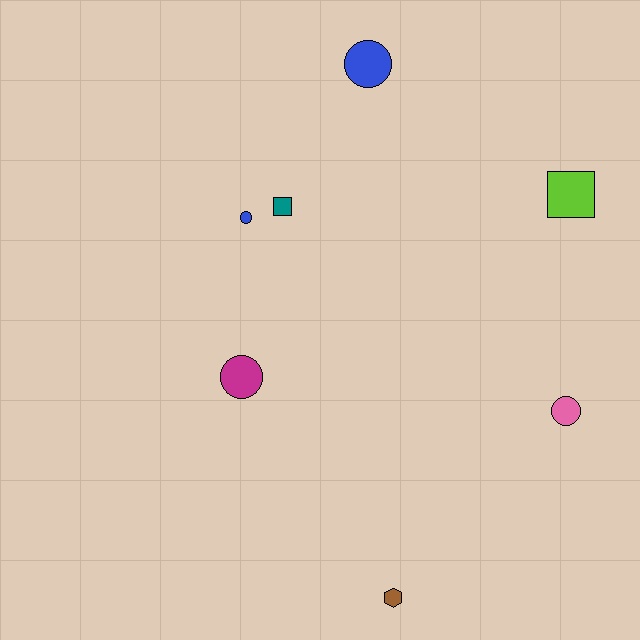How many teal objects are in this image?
There is 1 teal object.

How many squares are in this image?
There are 2 squares.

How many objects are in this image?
There are 7 objects.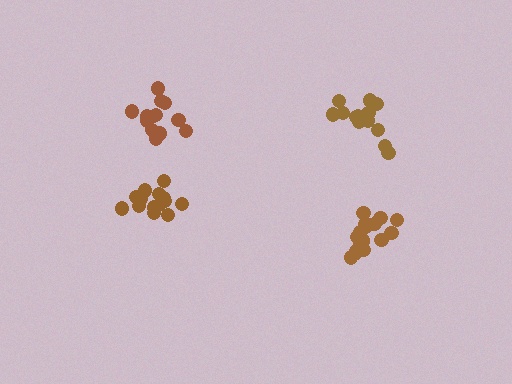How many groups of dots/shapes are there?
There are 4 groups.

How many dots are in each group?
Group 1: 14 dots, Group 2: 17 dots, Group 3: 14 dots, Group 4: 14 dots (59 total).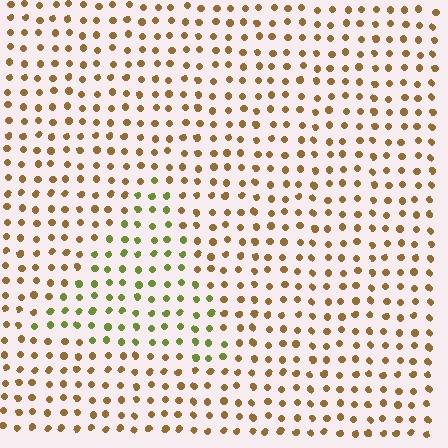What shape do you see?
I see a triangle.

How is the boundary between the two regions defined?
The boundary is defined purely by a slight shift in hue (about 48 degrees). Spacing, size, and orientation are identical on both sides.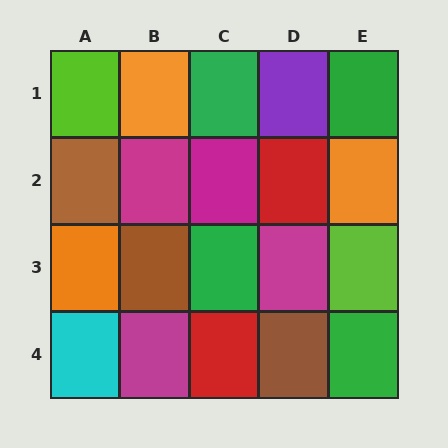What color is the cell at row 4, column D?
Brown.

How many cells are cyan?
1 cell is cyan.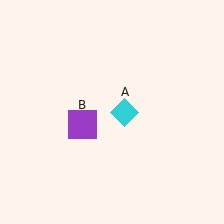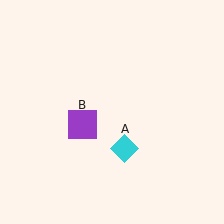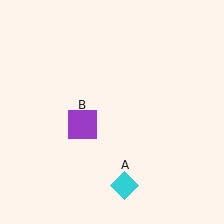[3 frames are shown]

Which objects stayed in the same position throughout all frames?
Purple square (object B) remained stationary.